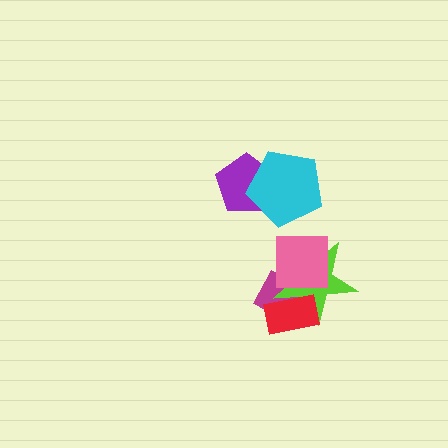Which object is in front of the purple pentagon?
The cyan pentagon is in front of the purple pentagon.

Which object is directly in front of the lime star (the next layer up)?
The red rectangle is directly in front of the lime star.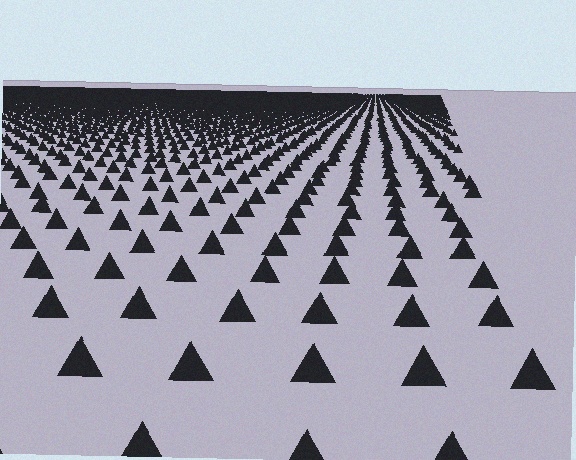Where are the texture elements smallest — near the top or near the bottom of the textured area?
Near the top.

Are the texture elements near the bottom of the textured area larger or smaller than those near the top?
Larger. Near the bottom, elements are closer to the viewer and appear at a bigger on-screen size.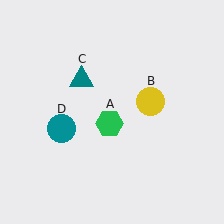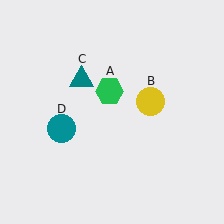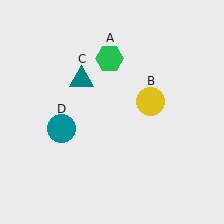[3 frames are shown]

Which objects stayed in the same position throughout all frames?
Yellow circle (object B) and teal triangle (object C) and teal circle (object D) remained stationary.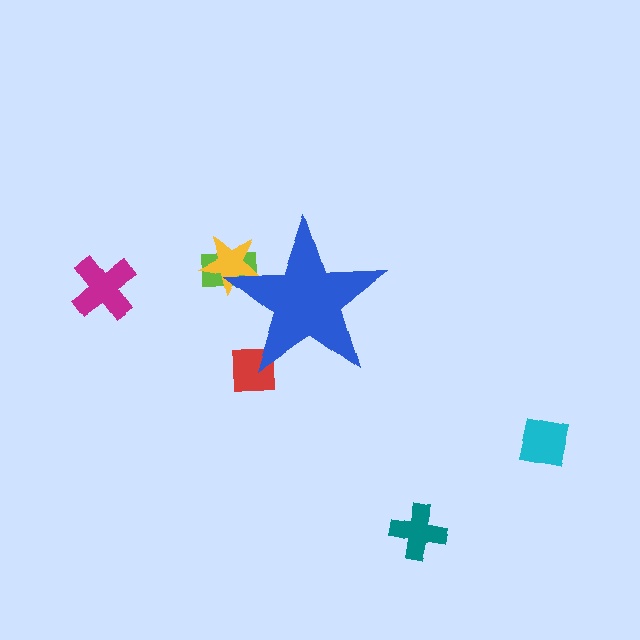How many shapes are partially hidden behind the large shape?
3 shapes are partially hidden.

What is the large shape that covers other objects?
A blue star.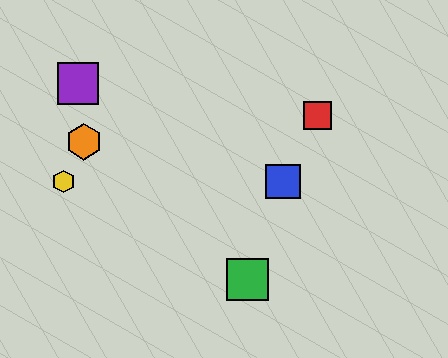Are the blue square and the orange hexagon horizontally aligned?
No, the blue square is at y≈181 and the orange hexagon is at y≈142.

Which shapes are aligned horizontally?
The blue square, the yellow hexagon are aligned horizontally.